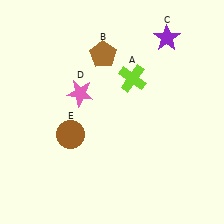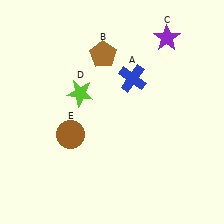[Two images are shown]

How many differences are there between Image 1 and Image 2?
There are 2 differences between the two images.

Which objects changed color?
A changed from lime to blue. D changed from pink to lime.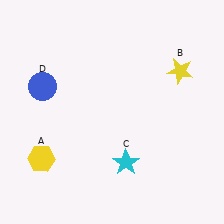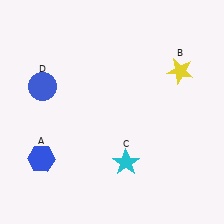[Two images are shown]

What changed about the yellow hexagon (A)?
In Image 1, A is yellow. In Image 2, it changed to blue.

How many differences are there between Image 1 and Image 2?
There is 1 difference between the two images.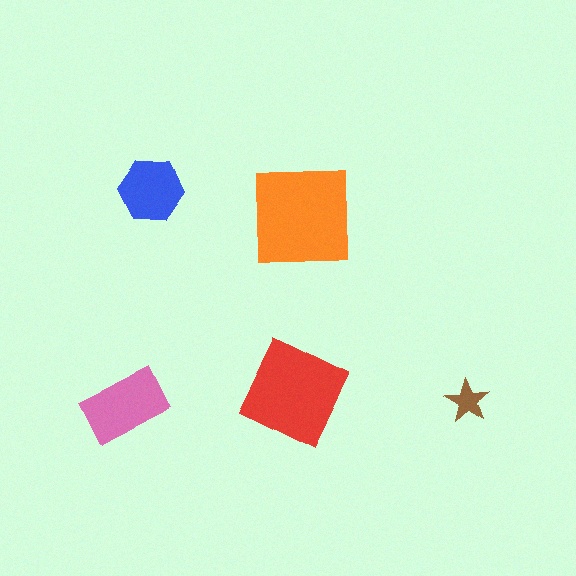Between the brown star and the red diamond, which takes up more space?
The red diamond.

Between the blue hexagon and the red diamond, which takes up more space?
The red diamond.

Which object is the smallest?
The brown star.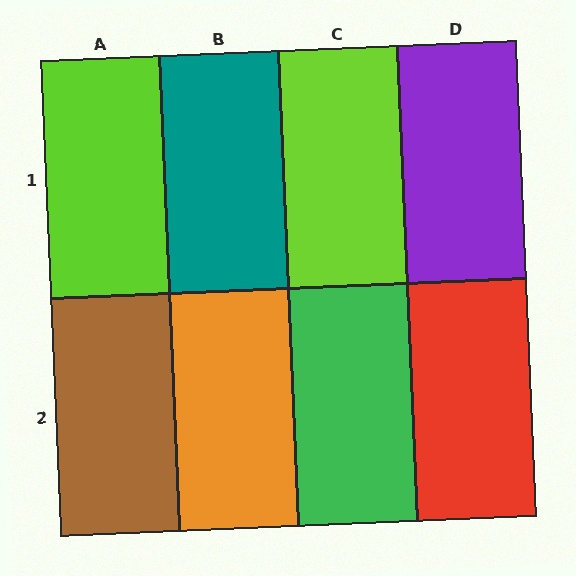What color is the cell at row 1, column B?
Teal.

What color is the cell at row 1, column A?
Lime.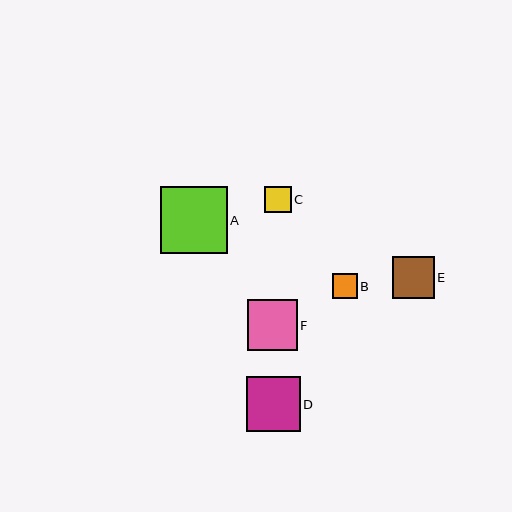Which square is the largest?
Square A is the largest with a size of approximately 67 pixels.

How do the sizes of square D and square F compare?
Square D and square F are approximately the same size.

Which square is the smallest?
Square B is the smallest with a size of approximately 25 pixels.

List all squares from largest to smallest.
From largest to smallest: A, D, F, E, C, B.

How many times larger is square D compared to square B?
Square D is approximately 2.2 times the size of square B.